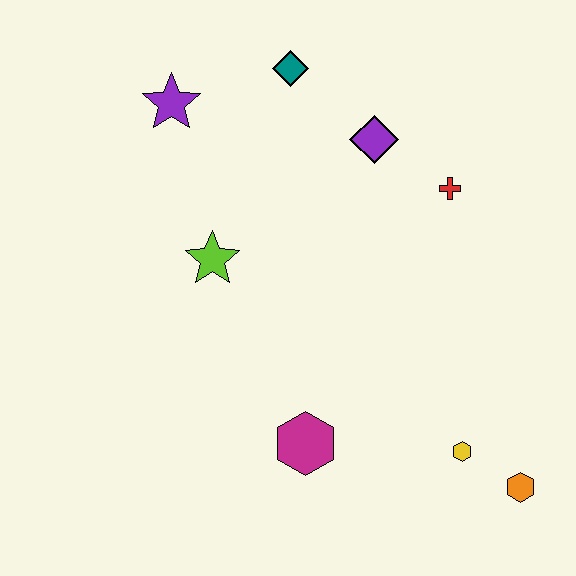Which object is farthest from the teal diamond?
The orange hexagon is farthest from the teal diamond.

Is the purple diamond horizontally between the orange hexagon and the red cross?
No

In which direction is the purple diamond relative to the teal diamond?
The purple diamond is to the right of the teal diamond.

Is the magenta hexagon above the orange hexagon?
Yes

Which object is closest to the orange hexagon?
The yellow hexagon is closest to the orange hexagon.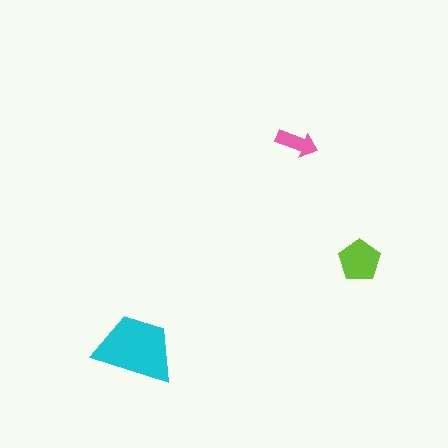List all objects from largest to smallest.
The cyan trapezoid, the lime pentagon, the pink arrow.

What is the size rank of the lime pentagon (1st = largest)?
2nd.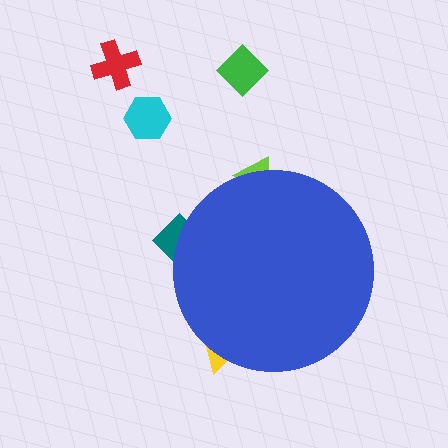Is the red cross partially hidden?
No, the red cross is fully visible.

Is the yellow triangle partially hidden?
Yes, the yellow triangle is partially hidden behind the blue circle.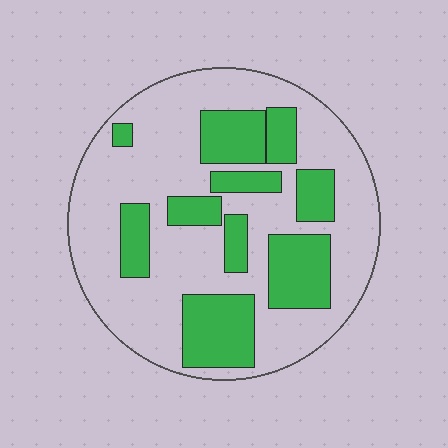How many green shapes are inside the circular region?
10.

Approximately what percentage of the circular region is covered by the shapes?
Approximately 30%.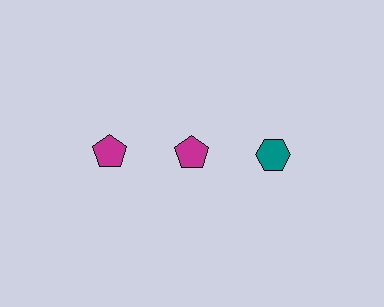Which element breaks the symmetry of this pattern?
The teal hexagon in the top row, center column breaks the symmetry. All other shapes are magenta pentagons.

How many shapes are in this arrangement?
There are 3 shapes arranged in a grid pattern.